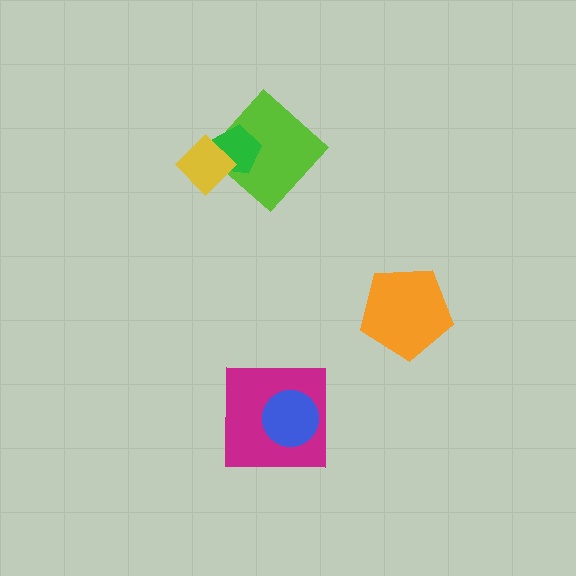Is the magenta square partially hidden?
Yes, it is partially covered by another shape.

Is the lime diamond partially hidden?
Yes, it is partially covered by another shape.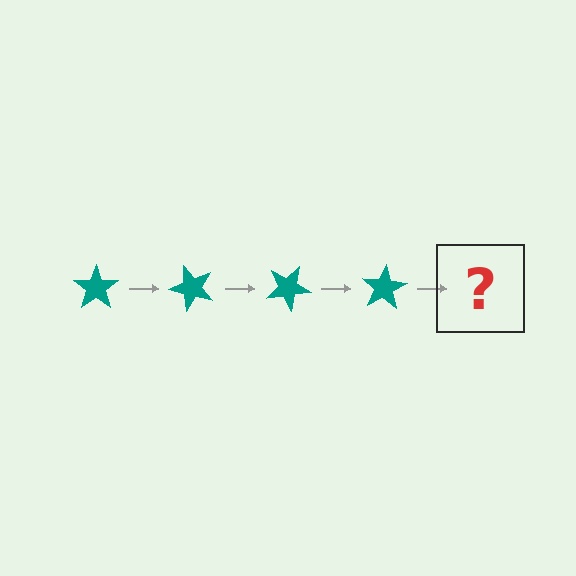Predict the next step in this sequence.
The next step is a teal star rotated 200 degrees.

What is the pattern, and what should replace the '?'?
The pattern is that the star rotates 50 degrees each step. The '?' should be a teal star rotated 200 degrees.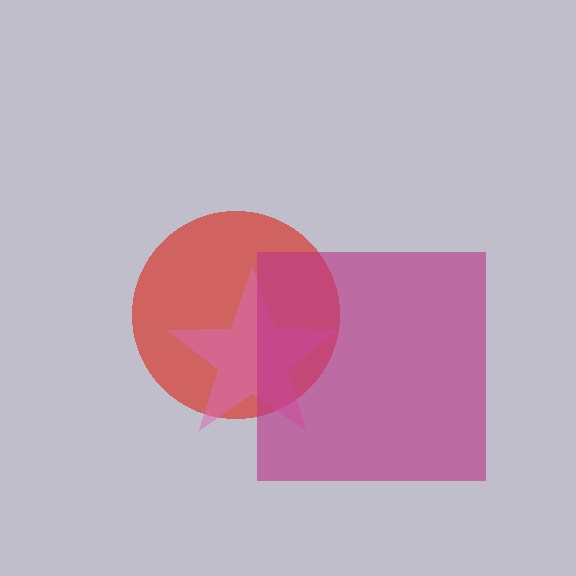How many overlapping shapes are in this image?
There are 3 overlapping shapes in the image.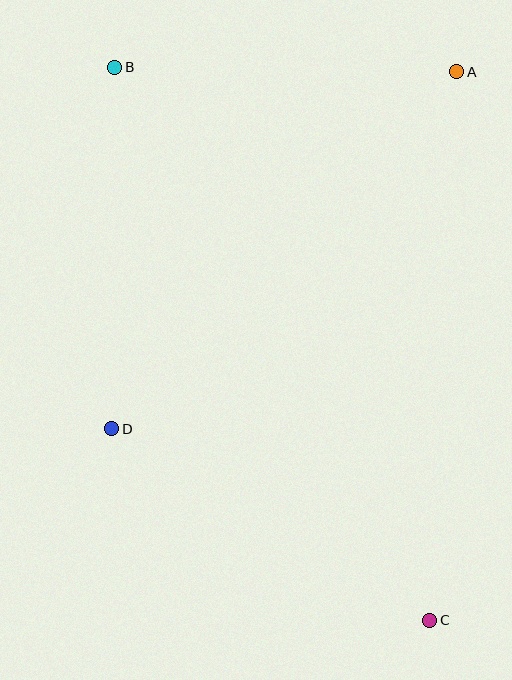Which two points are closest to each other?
Points A and B are closest to each other.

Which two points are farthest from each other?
Points B and C are farthest from each other.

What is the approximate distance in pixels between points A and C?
The distance between A and C is approximately 549 pixels.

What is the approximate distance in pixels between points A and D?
The distance between A and D is approximately 497 pixels.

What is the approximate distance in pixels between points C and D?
The distance between C and D is approximately 371 pixels.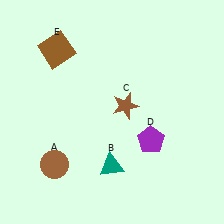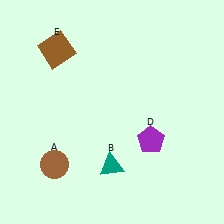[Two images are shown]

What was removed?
The brown star (C) was removed in Image 2.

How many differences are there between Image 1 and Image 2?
There is 1 difference between the two images.